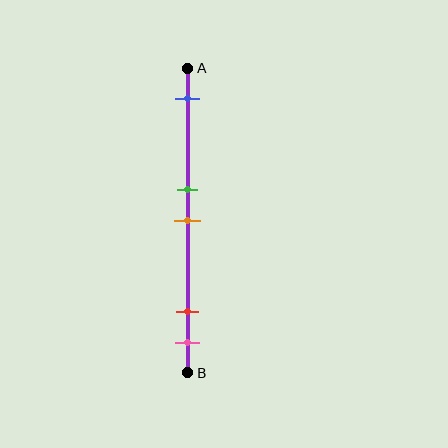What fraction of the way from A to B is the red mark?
The red mark is approximately 80% (0.8) of the way from A to B.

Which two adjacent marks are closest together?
The green and orange marks are the closest adjacent pair.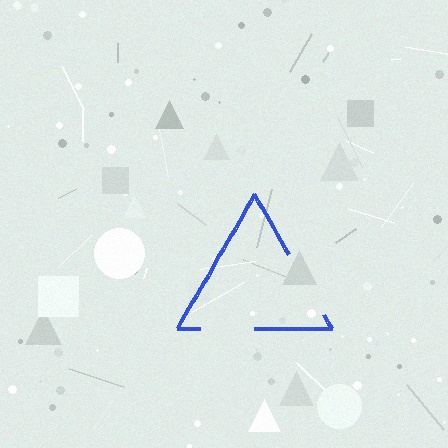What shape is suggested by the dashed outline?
The dashed outline suggests a triangle.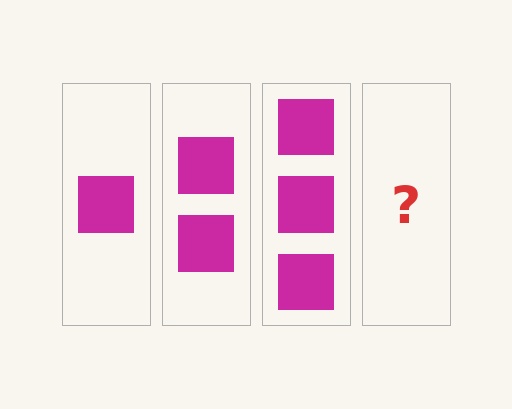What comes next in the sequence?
The next element should be 4 squares.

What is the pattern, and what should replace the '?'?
The pattern is that each step adds one more square. The '?' should be 4 squares.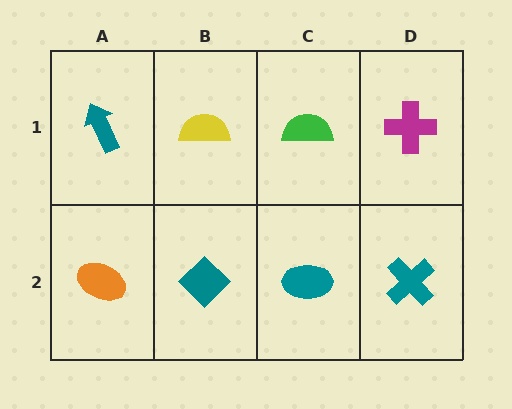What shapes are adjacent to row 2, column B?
A yellow semicircle (row 1, column B), an orange ellipse (row 2, column A), a teal ellipse (row 2, column C).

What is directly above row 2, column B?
A yellow semicircle.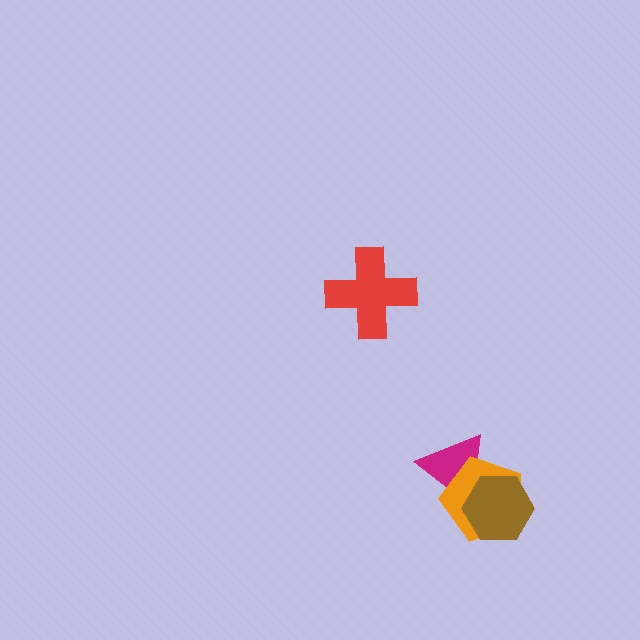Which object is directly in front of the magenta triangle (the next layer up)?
The orange pentagon is directly in front of the magenta triangle.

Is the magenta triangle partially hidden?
Yes, it is partially covered by another shape.